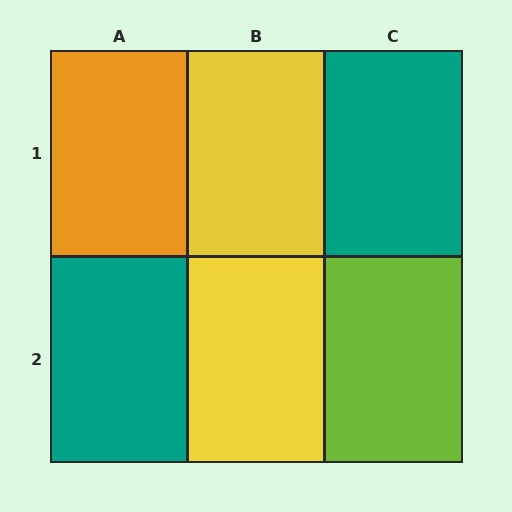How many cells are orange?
1 cell is orange.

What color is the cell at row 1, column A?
Orange.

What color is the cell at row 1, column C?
Teal.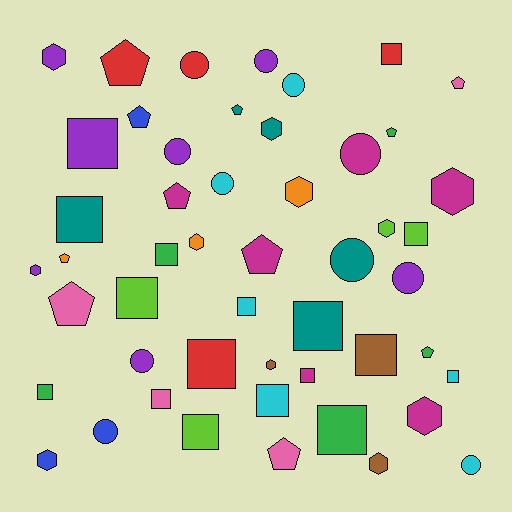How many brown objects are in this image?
There are 3 brown objects.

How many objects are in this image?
There are 50 objects.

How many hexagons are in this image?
There are 11 hexagons.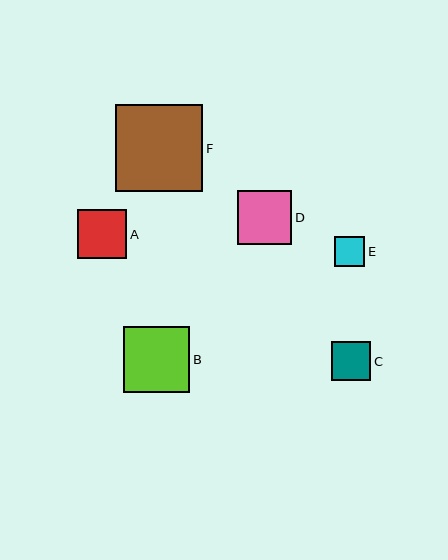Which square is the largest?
Square F is the largest with a size of approximately 87 pixels.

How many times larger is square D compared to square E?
Square D is approximately 1.8 times the size of square E.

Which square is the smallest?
Square E is the smallest with a size of approximately 30 pixels.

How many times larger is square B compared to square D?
Square B is approximately 1.2 times the size of square D.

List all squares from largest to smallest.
From largest to smallest: F, B, D, A, C, E.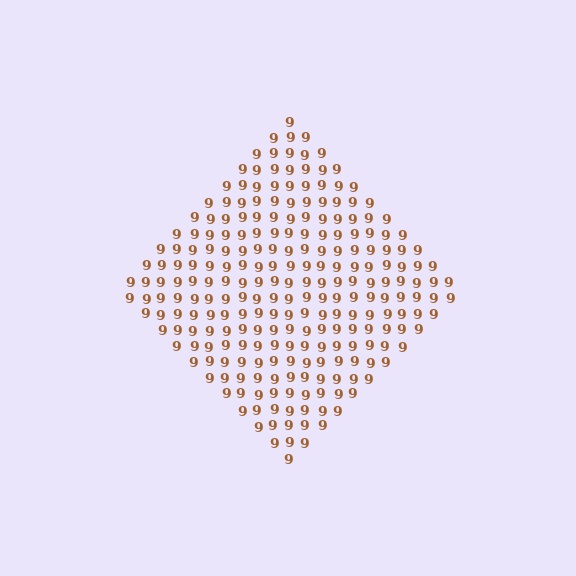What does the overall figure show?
The overall figure shows a diamond.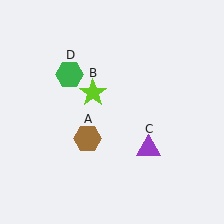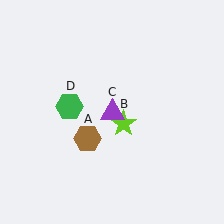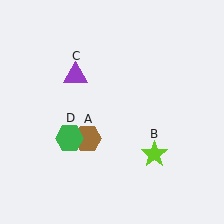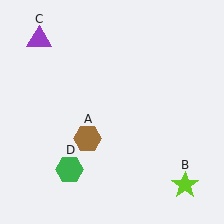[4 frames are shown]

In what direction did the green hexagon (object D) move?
The green hexagon (object D) moved down.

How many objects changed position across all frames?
3 objects changed position: lime star (object B), purple triangle (object C), green hexagon (object D).